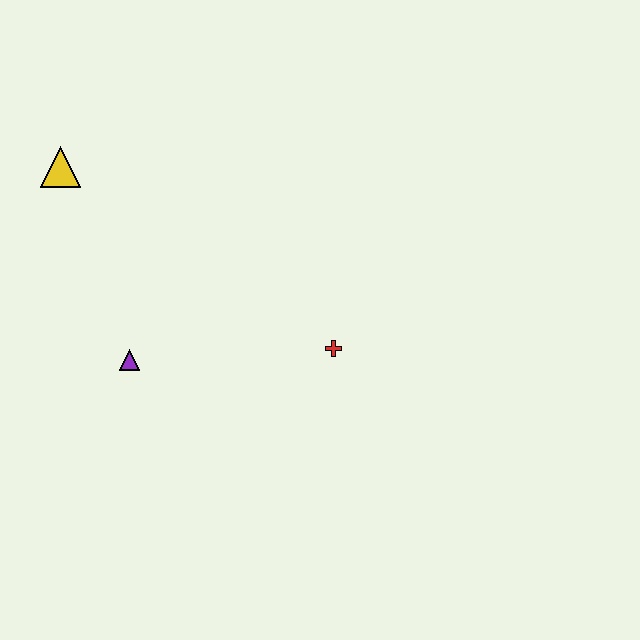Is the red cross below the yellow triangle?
Yes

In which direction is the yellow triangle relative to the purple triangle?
The yellow triangle is above the purple triangle.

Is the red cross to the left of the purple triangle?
No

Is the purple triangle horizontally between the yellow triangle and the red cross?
Yes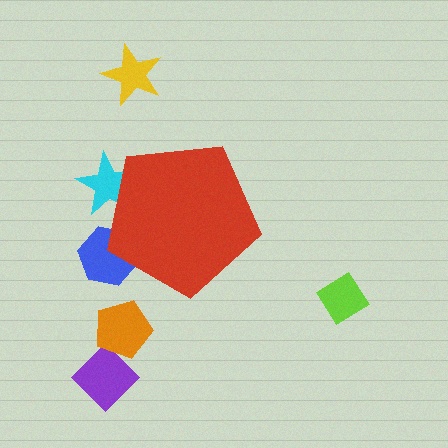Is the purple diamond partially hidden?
No, the purple diamond is fully visible.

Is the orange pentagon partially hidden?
No, the orange pentagon is fully visible.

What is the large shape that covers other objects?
A red pentagon.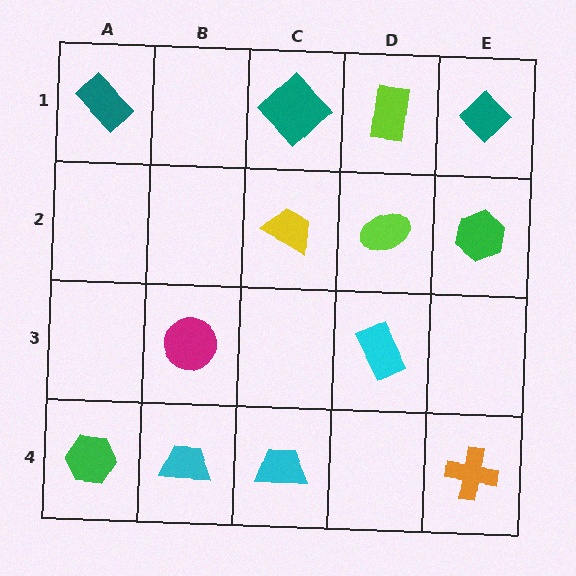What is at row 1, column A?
A teal rectangle.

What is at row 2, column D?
A lime ellipse.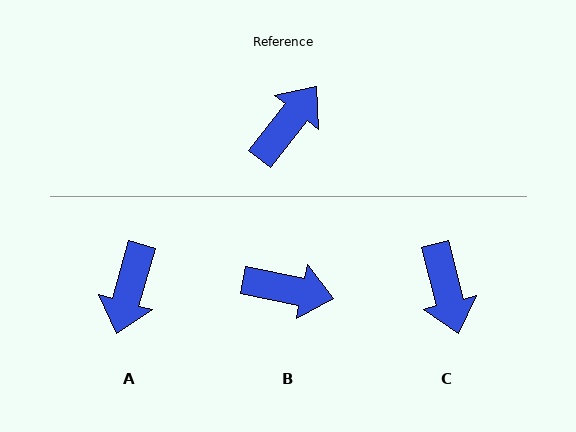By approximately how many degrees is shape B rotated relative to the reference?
Approximately 63 degrees clockwise.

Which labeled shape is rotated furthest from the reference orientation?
A, about 158 degrees away.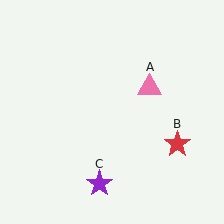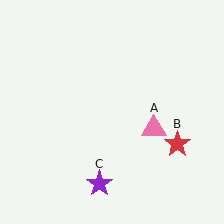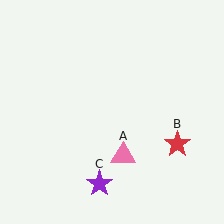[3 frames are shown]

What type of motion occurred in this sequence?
The pink triangle (object A) rotated clockwise around the center of the scene.